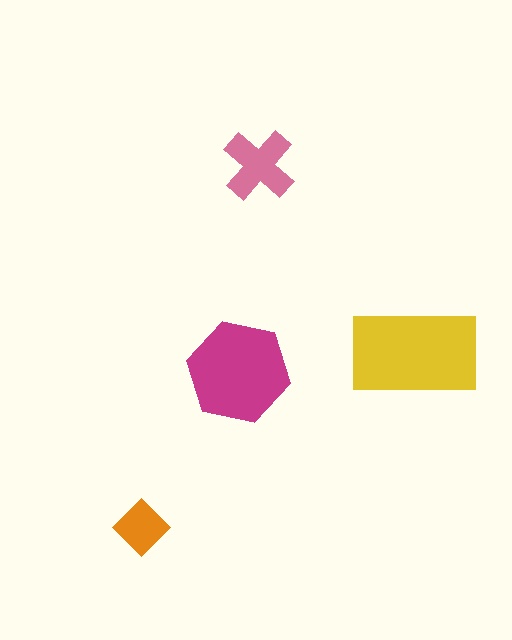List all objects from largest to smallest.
The yellow rectangle, the magenta hexagon, the pink cross, the orange diamond.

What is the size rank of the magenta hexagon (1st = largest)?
2nd.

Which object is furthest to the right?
The yellow rectangle is rightmost.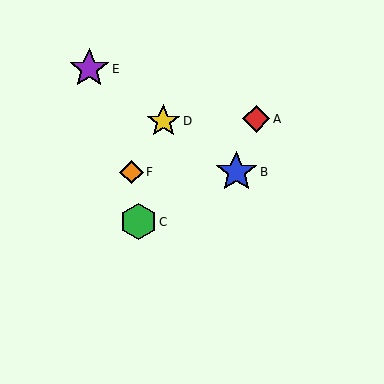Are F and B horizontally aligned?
Yes, both are at y≈172.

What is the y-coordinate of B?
Object B is at y≈172.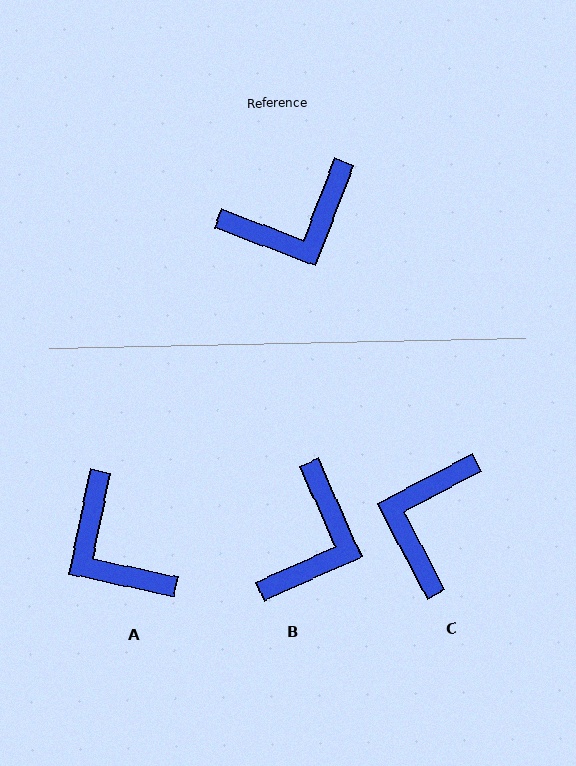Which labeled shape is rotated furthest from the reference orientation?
C, about 132 degrees away.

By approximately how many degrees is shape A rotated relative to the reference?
Approximately 81 degrees clockwise.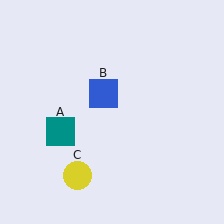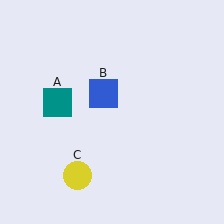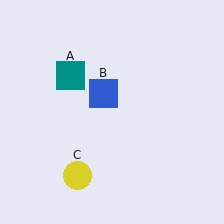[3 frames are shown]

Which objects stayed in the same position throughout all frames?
Blue square (object B) and yellow circle (object C) remained stationary.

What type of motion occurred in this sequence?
The teal square (object A) rotated clockwise around the center of the scene.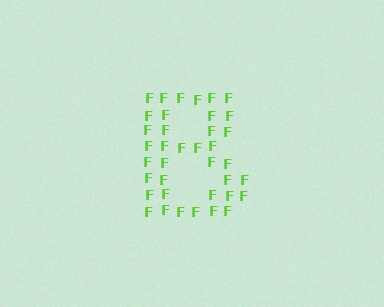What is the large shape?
The large shape is the letter B.